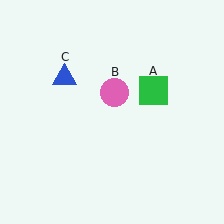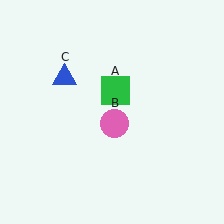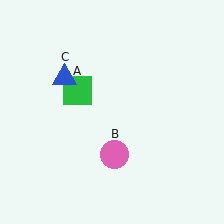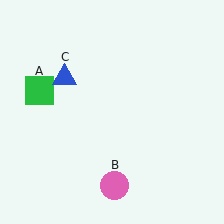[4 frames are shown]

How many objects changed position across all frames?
2 objects changed position: green square (object A), pink circle (object B).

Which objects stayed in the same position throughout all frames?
Blue triangle (object C) remained stationary.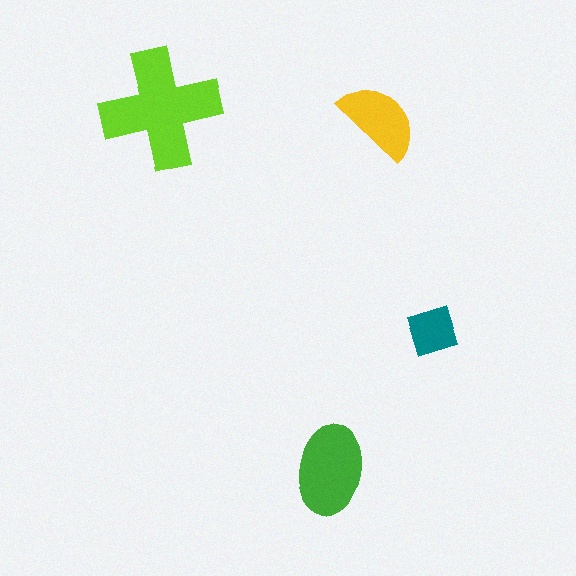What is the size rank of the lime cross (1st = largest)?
1st.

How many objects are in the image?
There are 4 objects in the image.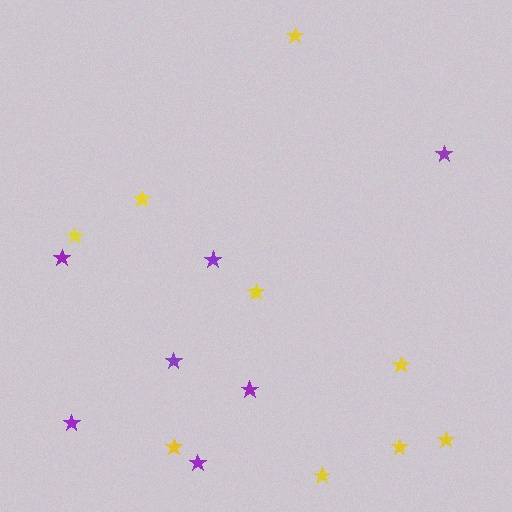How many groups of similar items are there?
There are 2 groups: one group of purple stars (7) and one group of yellow stars (9).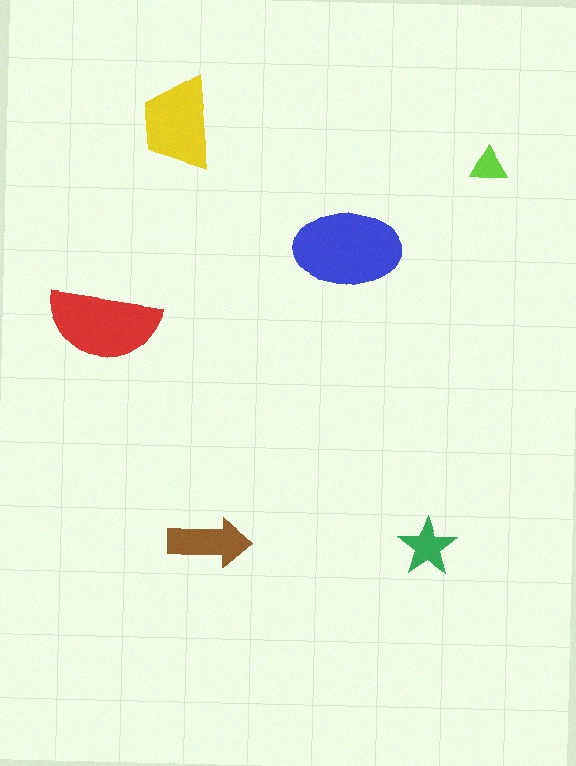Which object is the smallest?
The lime triangle.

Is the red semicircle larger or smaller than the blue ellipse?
Smaller.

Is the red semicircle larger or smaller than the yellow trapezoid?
Larger.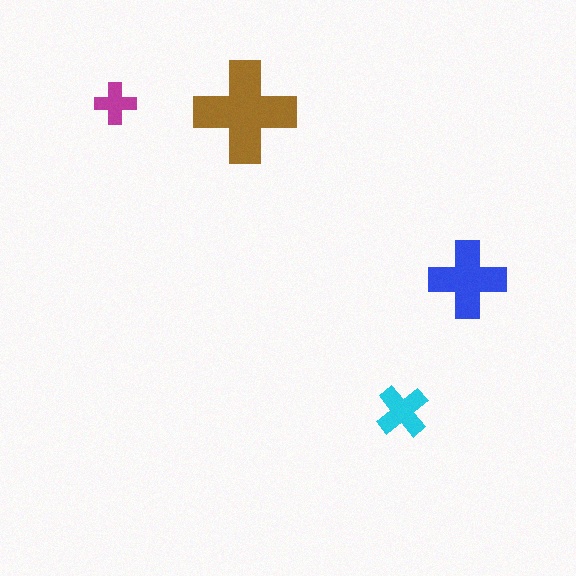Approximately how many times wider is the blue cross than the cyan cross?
About 1.5 times wider.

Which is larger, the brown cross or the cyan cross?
The brown one.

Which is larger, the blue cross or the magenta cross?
The blue one.